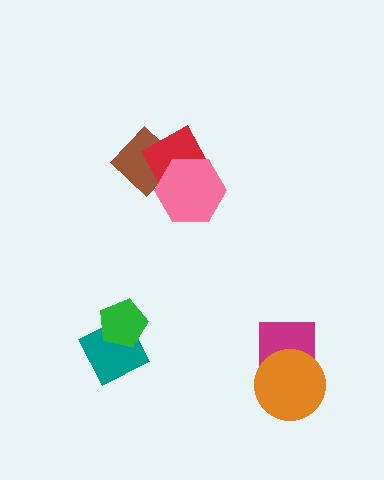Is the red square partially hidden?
Yes, it is partially covered by another shape.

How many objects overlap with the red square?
2 objects overlap with the red square.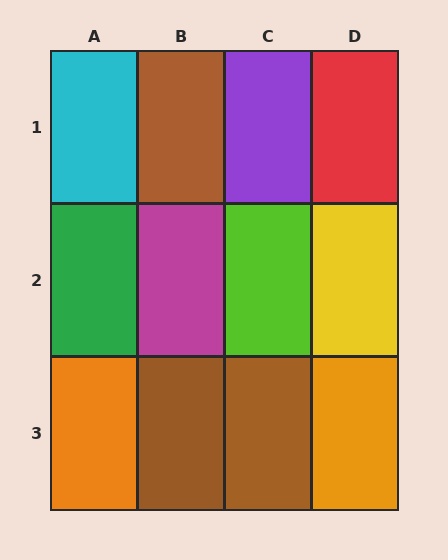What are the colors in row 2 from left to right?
Green, magenta, lime, yellow.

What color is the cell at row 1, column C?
Purple.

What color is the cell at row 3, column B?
Brown.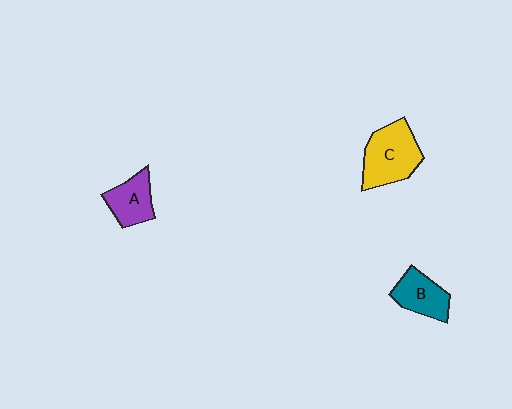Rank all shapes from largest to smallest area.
From largest to smallest: C (yellow), B (teal), A (purple).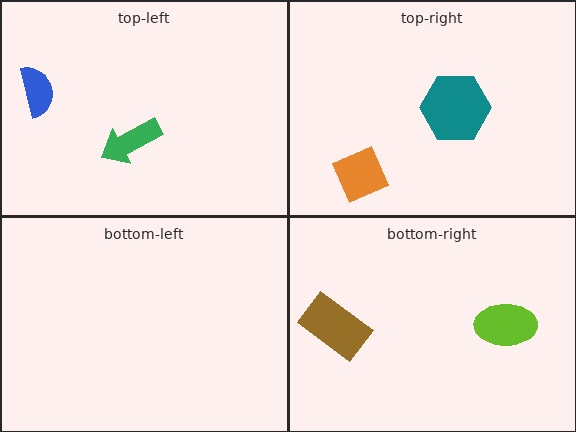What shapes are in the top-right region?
The orange diamond, the teal hexagon.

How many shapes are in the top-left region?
2.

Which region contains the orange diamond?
The top-right region.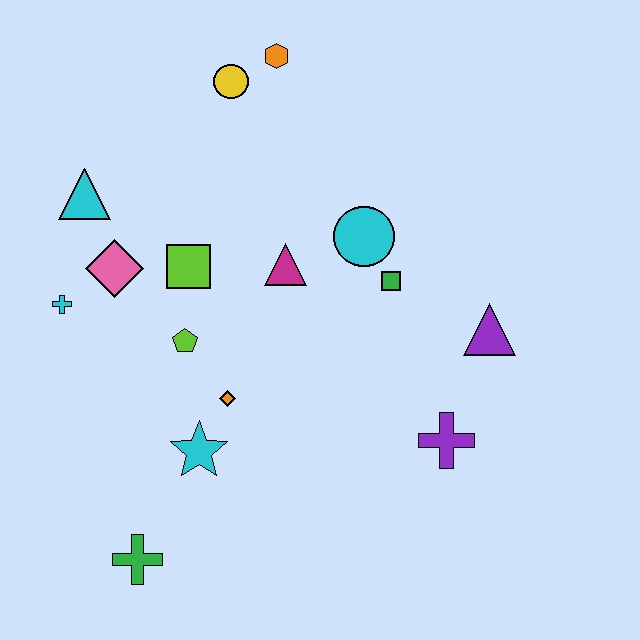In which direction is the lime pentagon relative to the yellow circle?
The lime pentagon is below the yellow circle.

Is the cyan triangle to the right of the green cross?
No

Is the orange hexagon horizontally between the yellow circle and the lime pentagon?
No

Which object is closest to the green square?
The cyan circle is closest to the green square.